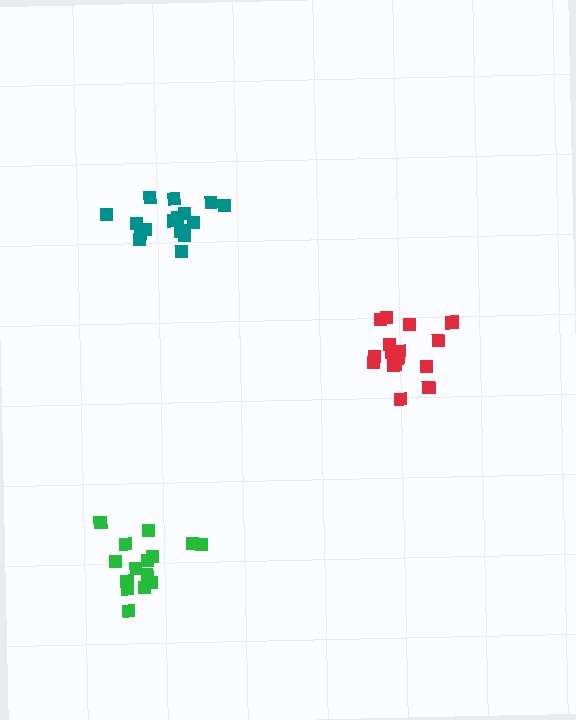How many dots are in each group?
Group 1: 15 dots, Group 2: 16 dots, Group 3: 16 dots (47 total).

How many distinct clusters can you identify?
There are 3 distinct clusters.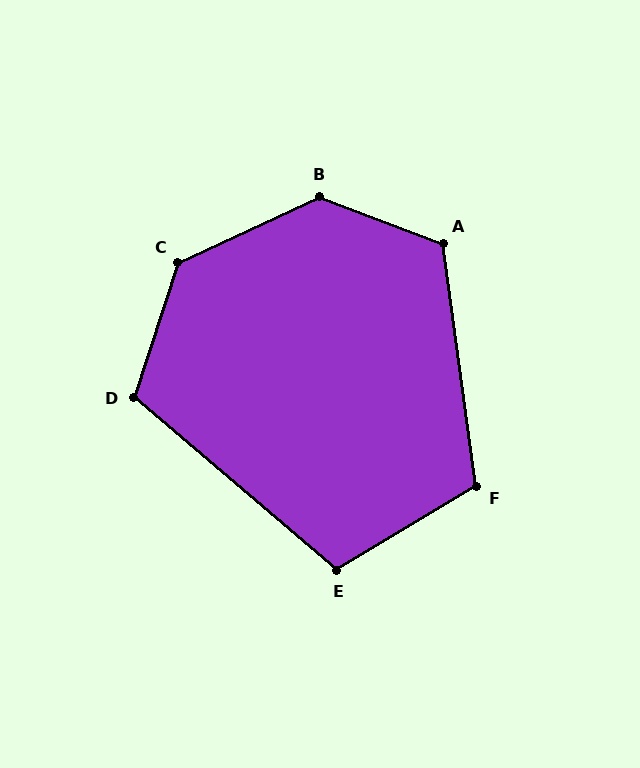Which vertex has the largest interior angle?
B, at approximately 135 degrees.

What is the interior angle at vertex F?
Approximately 113 degrees (obtuse).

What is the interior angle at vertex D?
Approximately 112 degrees (obtuse).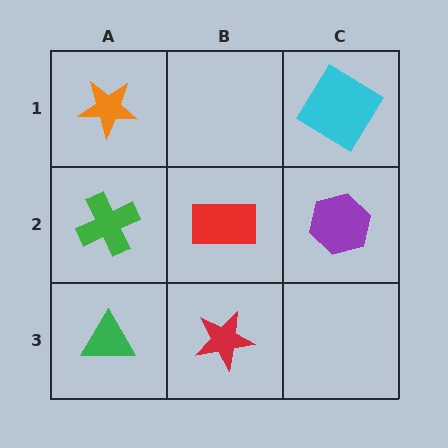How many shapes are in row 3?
2 shapes.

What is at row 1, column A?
An orange star.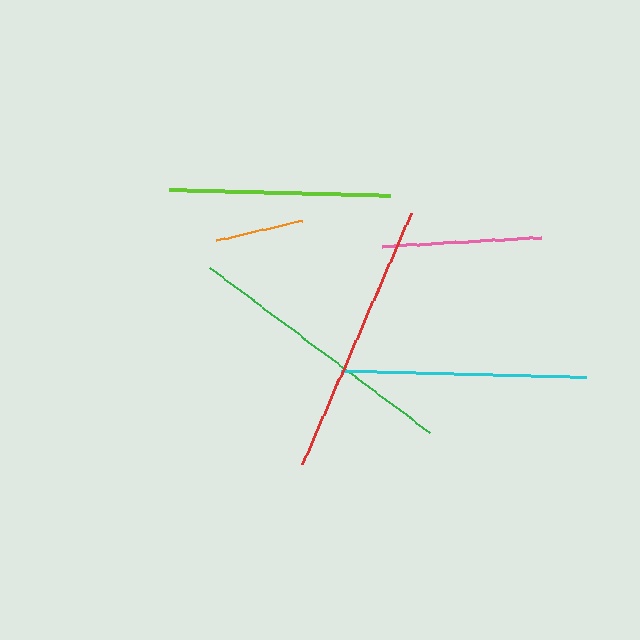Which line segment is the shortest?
The orange line is the shortest at approximately 87 pixels.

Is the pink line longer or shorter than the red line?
The red line is longer than the pink line.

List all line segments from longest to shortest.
From longest to shortest: green, red, cyan, lime, pink, orange.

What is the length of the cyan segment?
The cyan segment is approximately 246 pixels long.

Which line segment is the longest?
The green line is the longest at approximately 275 pixels.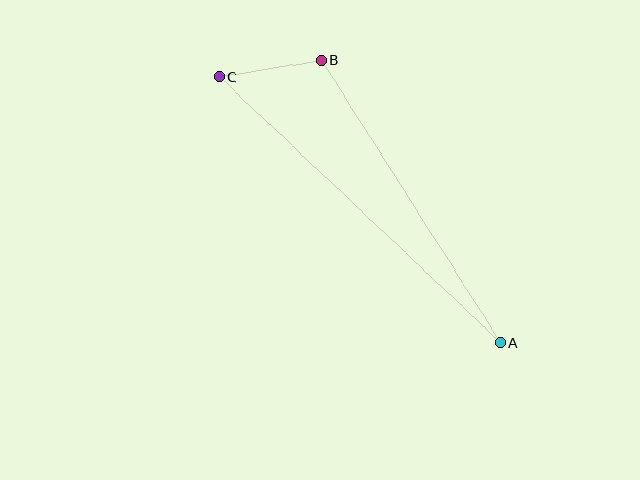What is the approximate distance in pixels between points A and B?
The distance between A and B is approximately 334 pixels.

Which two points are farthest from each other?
Points A and C are farthest from each other.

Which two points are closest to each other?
Points B and C are closest to each other.